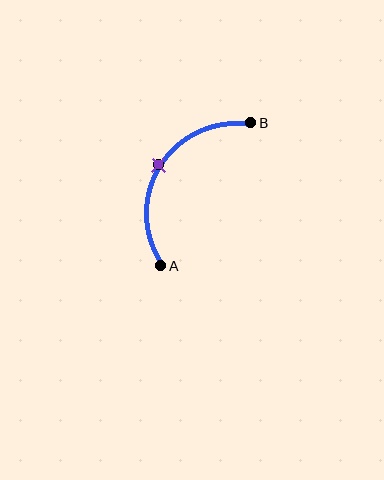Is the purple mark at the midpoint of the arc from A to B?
Yes. The purple mark lies on the arc at equal arc-length from both A and B — it is the arc midpoint.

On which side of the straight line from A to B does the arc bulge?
The arc bulges to the left of the straight line connecting A and B.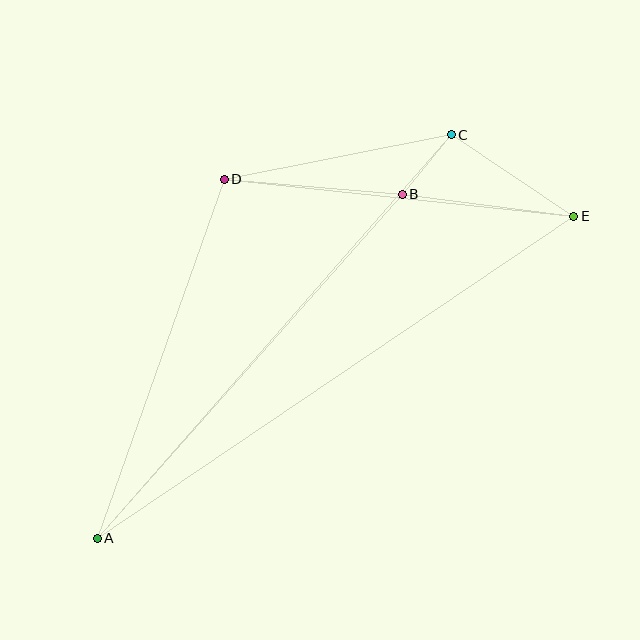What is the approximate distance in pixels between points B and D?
The distance between B and D is approximately 179 pixels.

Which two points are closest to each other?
Points B and C are closest to each other.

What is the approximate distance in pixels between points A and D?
The distance between A and D is approximately 381 pixels.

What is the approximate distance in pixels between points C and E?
The distance between C and E is approximately 147 pixels.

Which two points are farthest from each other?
Points A and E are farthest from each other.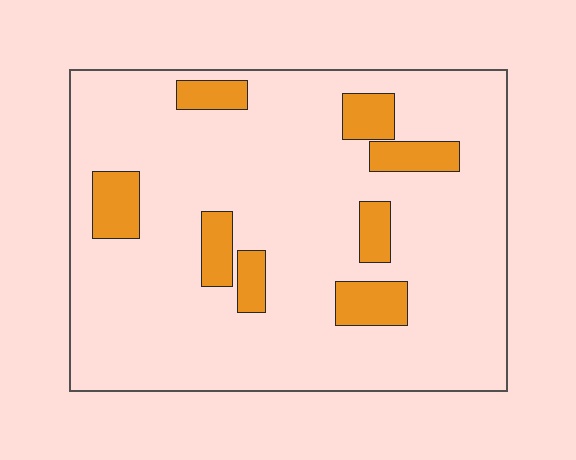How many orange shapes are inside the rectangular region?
8.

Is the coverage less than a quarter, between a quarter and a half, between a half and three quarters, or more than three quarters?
Less than a quarter.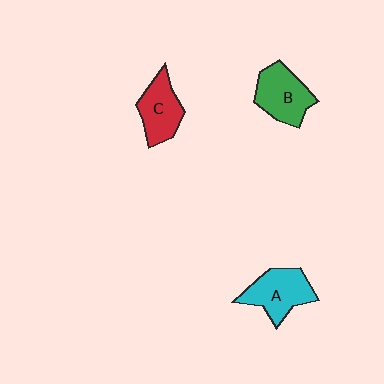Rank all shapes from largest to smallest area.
From largest to smallest: A (cyan), B (green), C (red).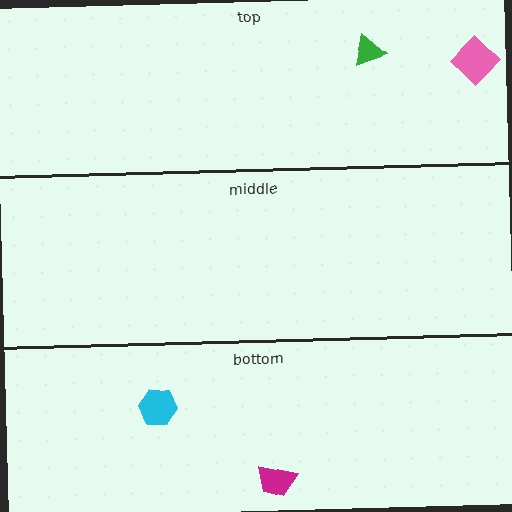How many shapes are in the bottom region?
2.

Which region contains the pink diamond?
The top region.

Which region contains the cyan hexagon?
The bottom region.